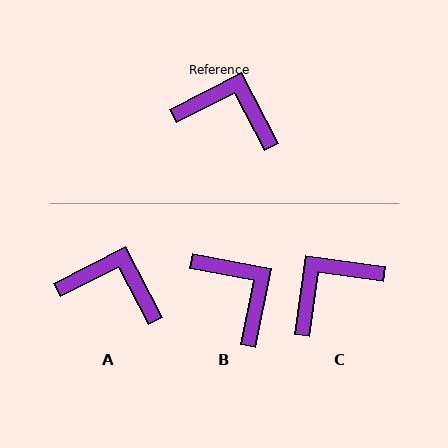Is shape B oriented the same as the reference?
No, it is off by about 38 degrees.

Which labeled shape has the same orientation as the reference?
A.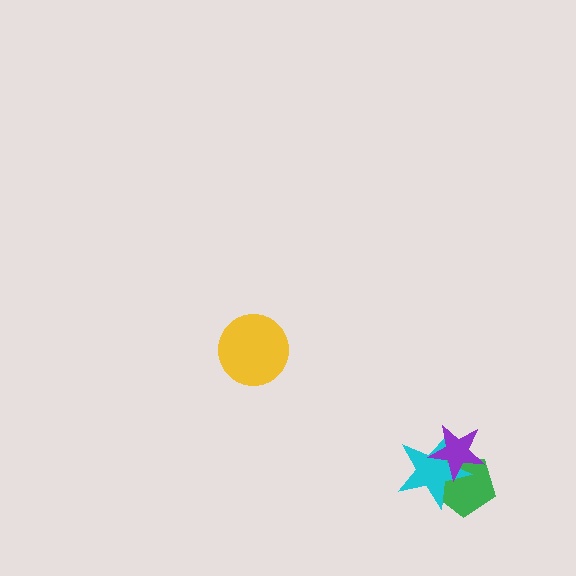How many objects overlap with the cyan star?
2 objects overlap with the cyan star.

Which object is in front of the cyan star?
The purple star is in front of the cyan star.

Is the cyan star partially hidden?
Yes, it is partially covered by another shape.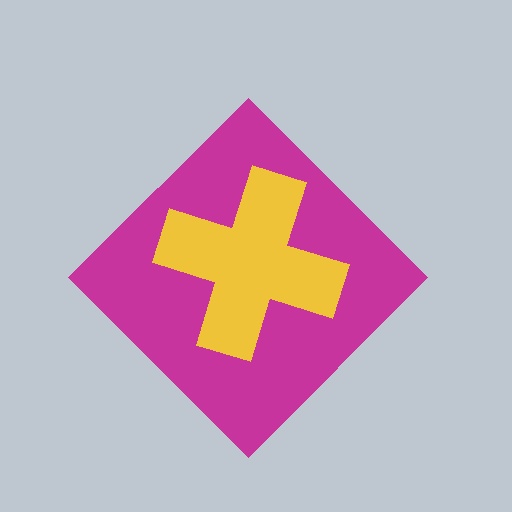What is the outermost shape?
The magenta diamond.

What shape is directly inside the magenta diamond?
The yellow cross.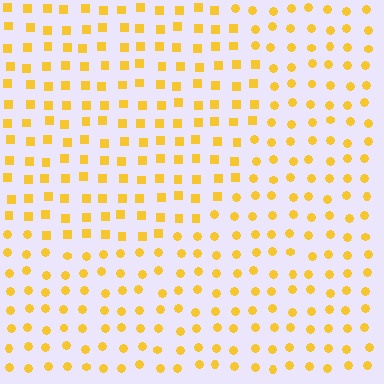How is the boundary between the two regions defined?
The boundary is defined by a change in element shape: squares inside vs. circles outside. All elements share the same color and spacing.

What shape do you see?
I see a circle.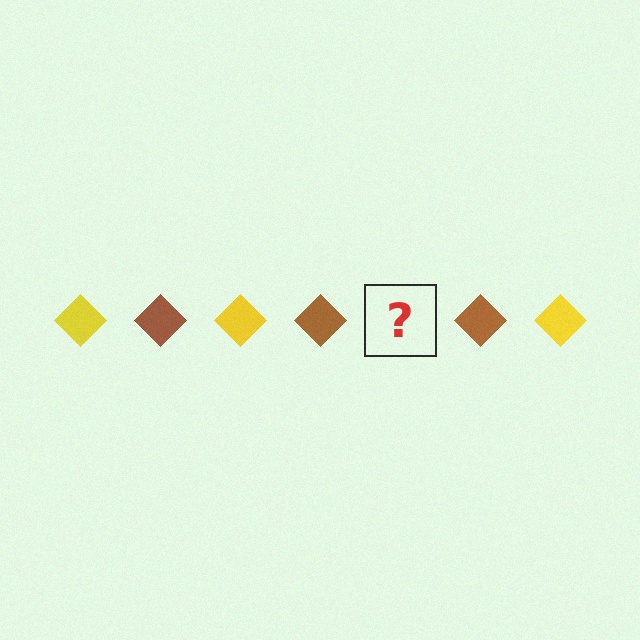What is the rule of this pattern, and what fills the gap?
The rule is that the pattern cycles through yellow, brown diamonds. The gap should be filled with a yellow diamond.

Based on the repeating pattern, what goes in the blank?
The blank should be a yellow diamond.